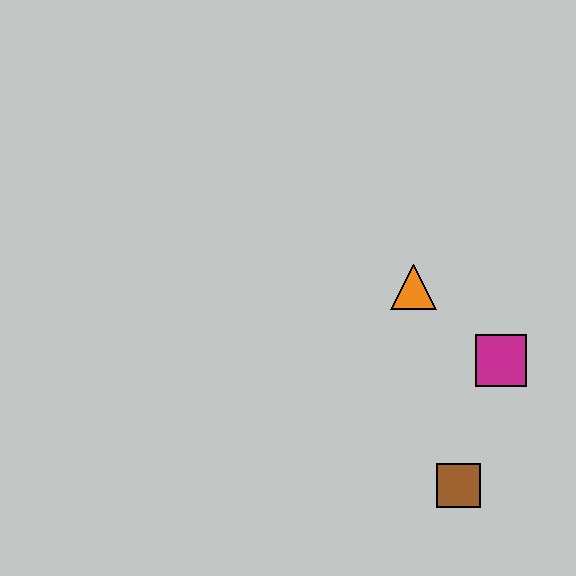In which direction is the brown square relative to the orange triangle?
The brown square is below the orange triangle.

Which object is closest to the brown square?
The magenta square is closest to the brown square.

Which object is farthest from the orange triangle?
The brown square is farthest from the orange triangle.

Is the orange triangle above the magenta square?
Yes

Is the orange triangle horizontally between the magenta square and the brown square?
No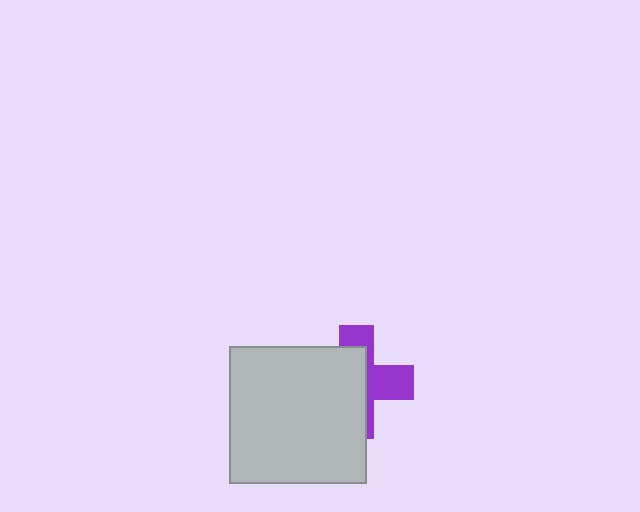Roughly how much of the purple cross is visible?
A small part of it is visible (roughly 39%).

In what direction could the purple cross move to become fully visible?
The purple cross could move right. That would shift it out from behind the light gray square entirely.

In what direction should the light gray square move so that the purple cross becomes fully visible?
The light gray square should move left. That is the shortest direction to clear the overlap and leave the purple cross fully visible.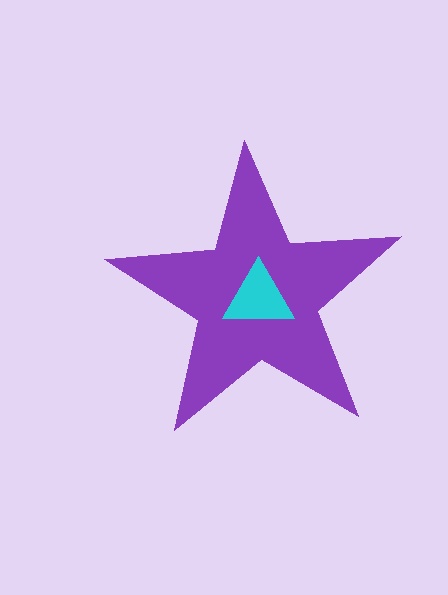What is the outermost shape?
The purple star.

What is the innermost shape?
The cyan triangle.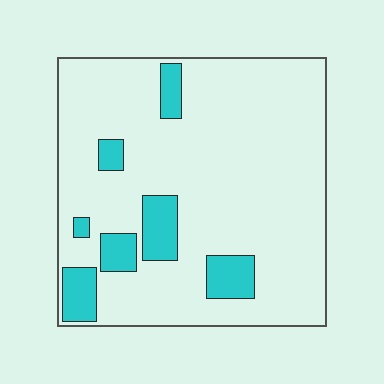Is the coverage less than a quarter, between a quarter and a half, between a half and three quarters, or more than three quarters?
Less than a quarter.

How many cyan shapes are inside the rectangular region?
7.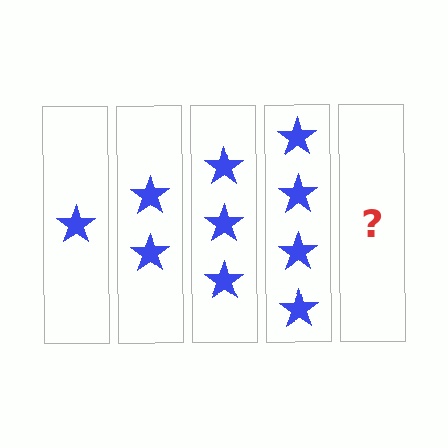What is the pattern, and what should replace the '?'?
The pattern is that each step adds one more star. The '?' should be 5 stars.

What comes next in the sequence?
The next element should be 5 stars.